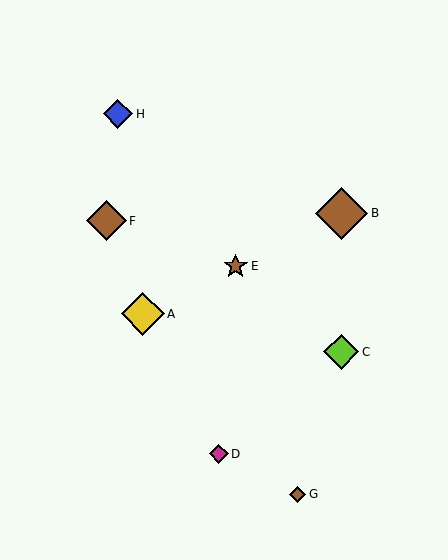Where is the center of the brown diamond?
The center of the brown diamond is at (106, 221).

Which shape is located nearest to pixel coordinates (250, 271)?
The brown star (labeled E) at (236, 266) is nearest to that location.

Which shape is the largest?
The brown diamond (labeled B) is the largest.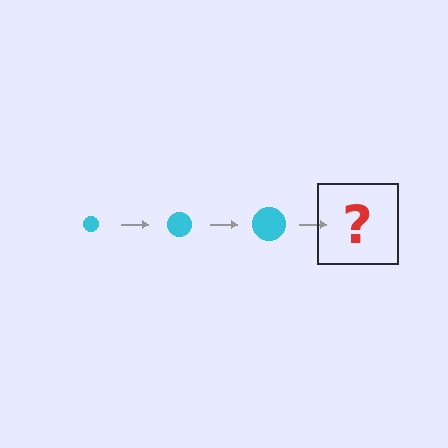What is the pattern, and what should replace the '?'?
The pattern is that the circle gets progressively larger each step. The '?' should be a cyan circle, larger than the previous one.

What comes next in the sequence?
The next element should be a cyan circle, larger than the previous one.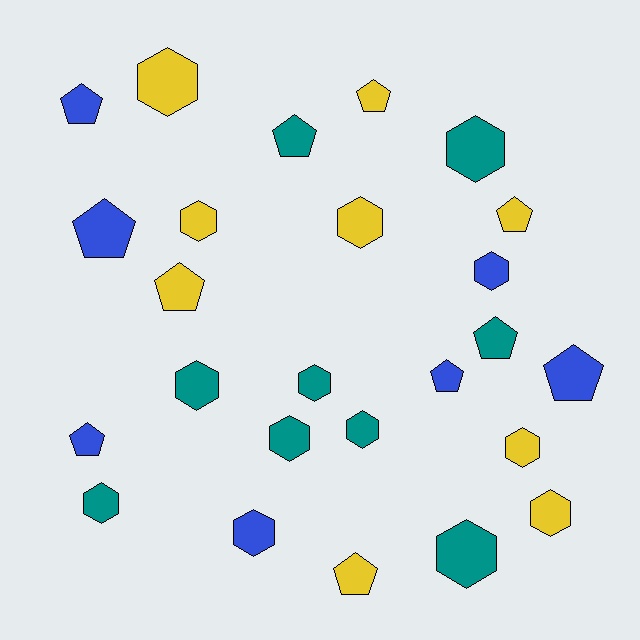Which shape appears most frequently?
Hexagon, with 14 objects.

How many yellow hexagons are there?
There are 5 yellow hexagons.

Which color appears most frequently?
Yellow, with 9 objects.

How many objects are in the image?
There are 25 objects.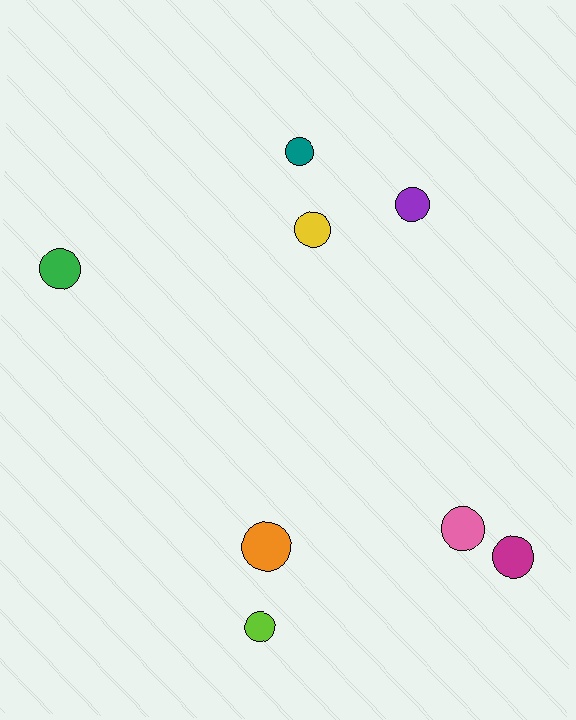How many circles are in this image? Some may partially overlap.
There are 8 circles.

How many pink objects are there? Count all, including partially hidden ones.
There is 1 pink object.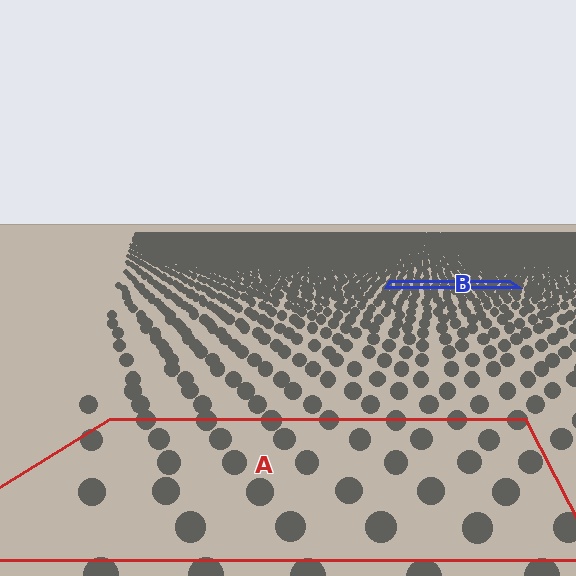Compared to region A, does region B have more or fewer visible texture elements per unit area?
Region B has more texture elements per unit area — they are packed more densely because it is farther away.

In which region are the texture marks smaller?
The texture marks are smaller in region B, because it is farther away.